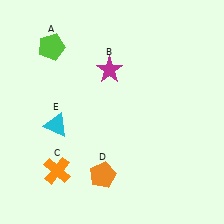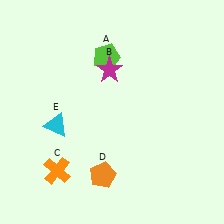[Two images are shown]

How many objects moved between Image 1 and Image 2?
1 object moved between the two images.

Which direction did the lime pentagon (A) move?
The lime pentagon (A) moved right.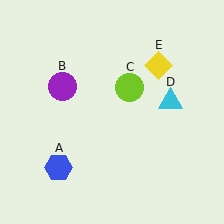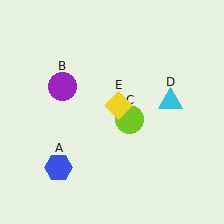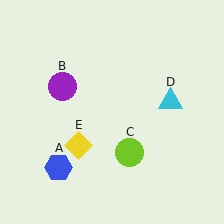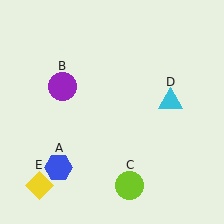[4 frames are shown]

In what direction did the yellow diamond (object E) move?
The yellow diamond (object E) moved down and to the left.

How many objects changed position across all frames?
2 objects changed position: lime circle (object C), yellow diamond (object E).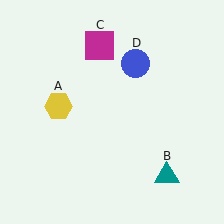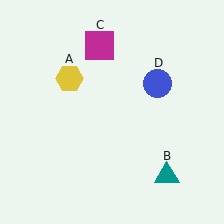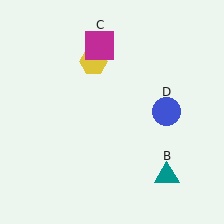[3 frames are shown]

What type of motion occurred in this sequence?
The yellow hexagon (object A), blue circle (object D) rotated clockwise around the center of the scene.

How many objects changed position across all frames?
2 objects changed position: yellow hexagon (object A), blue circle (object D).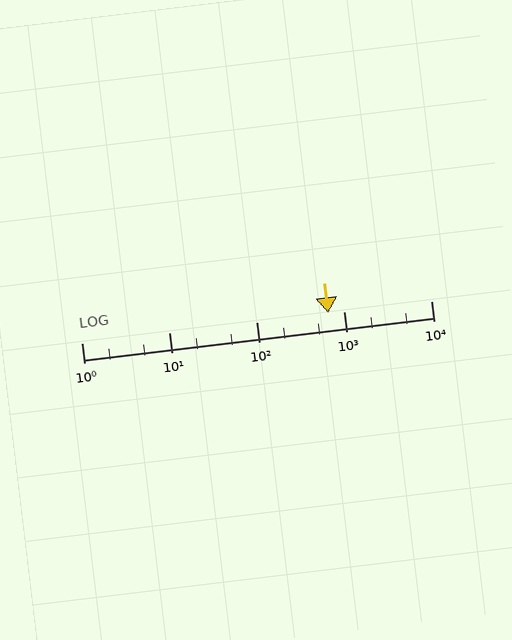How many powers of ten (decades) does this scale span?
The scale spans 4 decades, from 1 to 10000.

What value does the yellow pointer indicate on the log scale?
The pointer indicates approximately 670.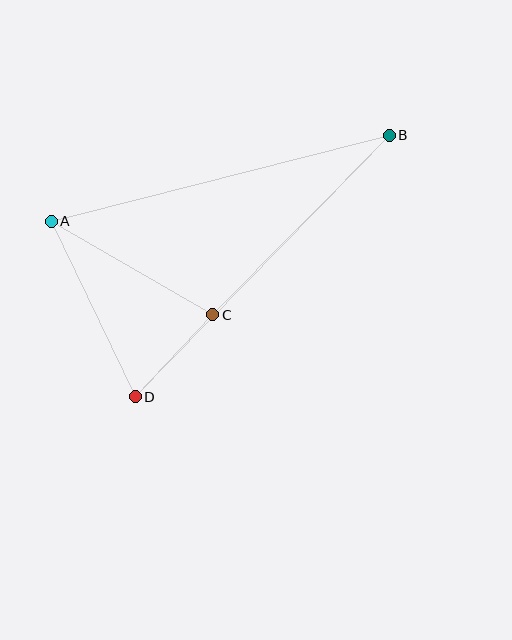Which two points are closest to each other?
Points C and D are closest to each other.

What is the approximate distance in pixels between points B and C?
The distance between B and C is approximately 252 pixels.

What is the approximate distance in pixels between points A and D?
The distance between A and D is approximately 195 pixels.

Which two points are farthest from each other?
Points B and D are farthest from each other.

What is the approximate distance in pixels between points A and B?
The distance between A and B is approximately 349 pixels.